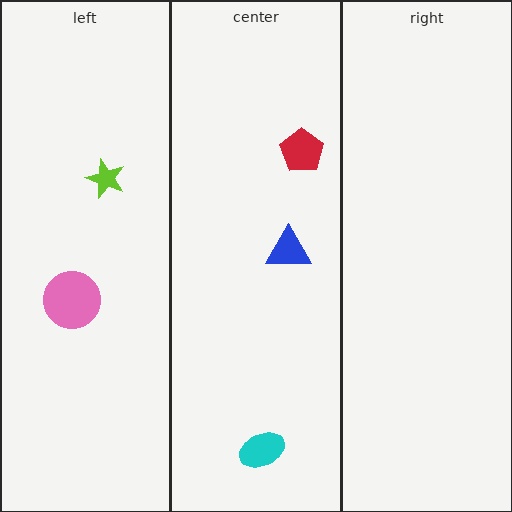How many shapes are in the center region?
3.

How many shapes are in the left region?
2.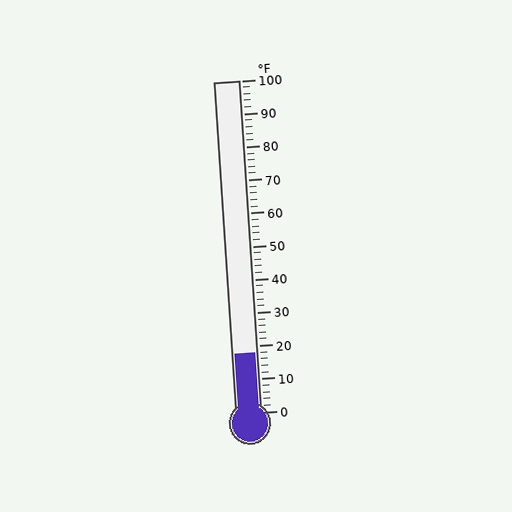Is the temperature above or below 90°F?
The temperature is below 90°F.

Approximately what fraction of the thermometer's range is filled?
The thermometer is filled to approximately 20% of its range.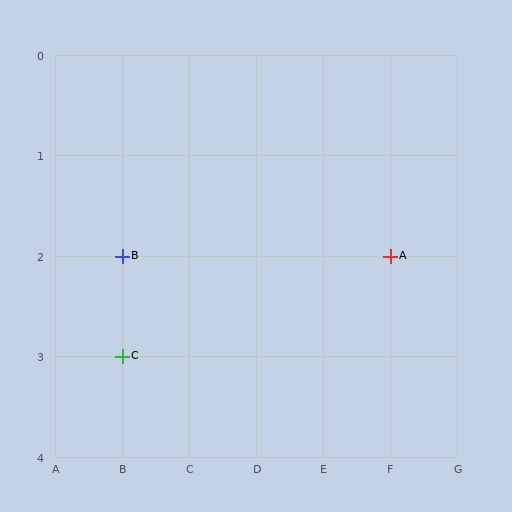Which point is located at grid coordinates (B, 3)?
Point C is at (B, 3).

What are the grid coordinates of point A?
Point A is at grid coordinates (F, 2).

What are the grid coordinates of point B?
Point B is at grid coordinates (B, 2).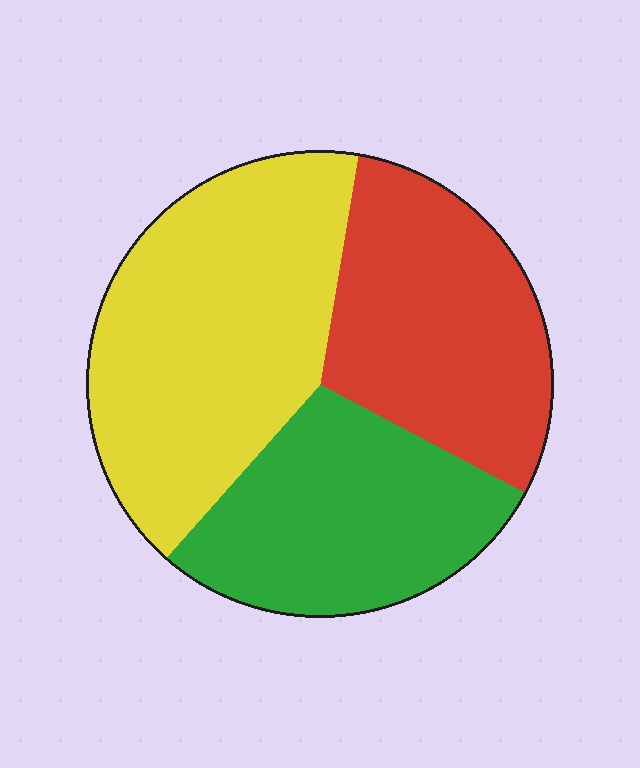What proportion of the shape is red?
Red takes up between a sixth and a third of the shape.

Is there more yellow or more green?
Yellow.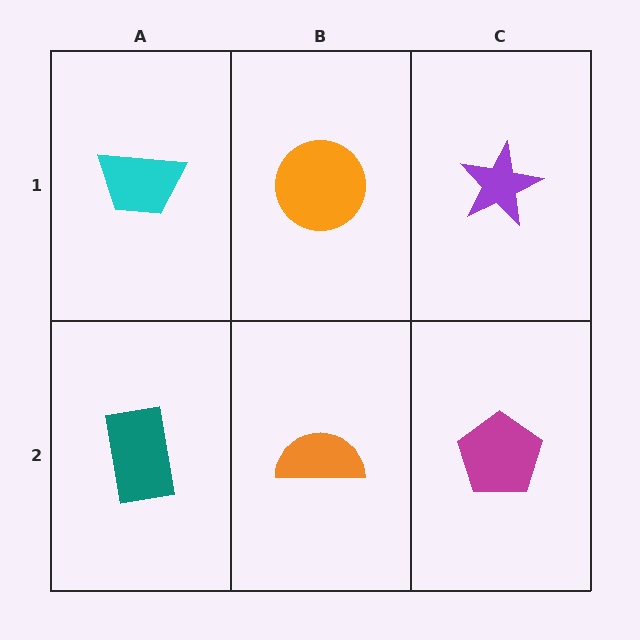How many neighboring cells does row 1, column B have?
3.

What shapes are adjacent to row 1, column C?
A magenta pentagon (row 2, column C), an orange circle (row 1, column B).